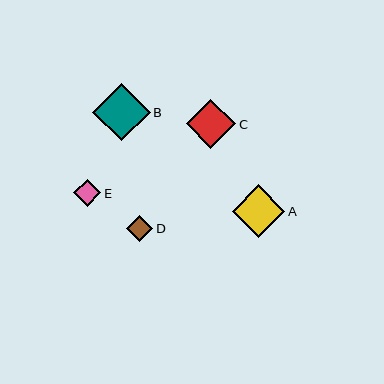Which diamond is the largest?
Diamond B is the largest with a size of approximately 57 pixels.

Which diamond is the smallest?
Diamond D is the smallest with a size of approximately 26 pixels.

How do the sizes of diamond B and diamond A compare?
Diamond B and diamond A are approximately the same size.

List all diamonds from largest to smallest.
From largest to smallest: B, A, C, E, D.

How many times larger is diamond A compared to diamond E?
Diamond A is approximately 1.9 times the size of diamond E.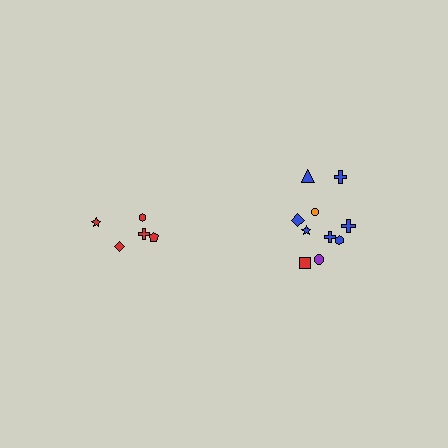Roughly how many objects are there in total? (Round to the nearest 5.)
Roughly 15 objects in total.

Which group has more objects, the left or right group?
The right group.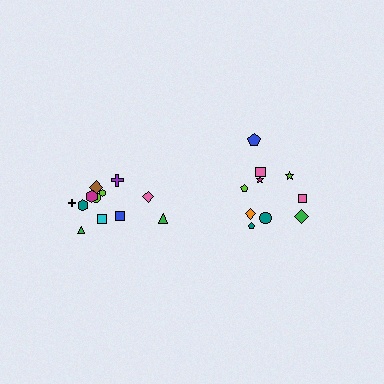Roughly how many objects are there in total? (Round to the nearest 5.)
Roughly 20 objects in total.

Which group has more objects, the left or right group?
The left group.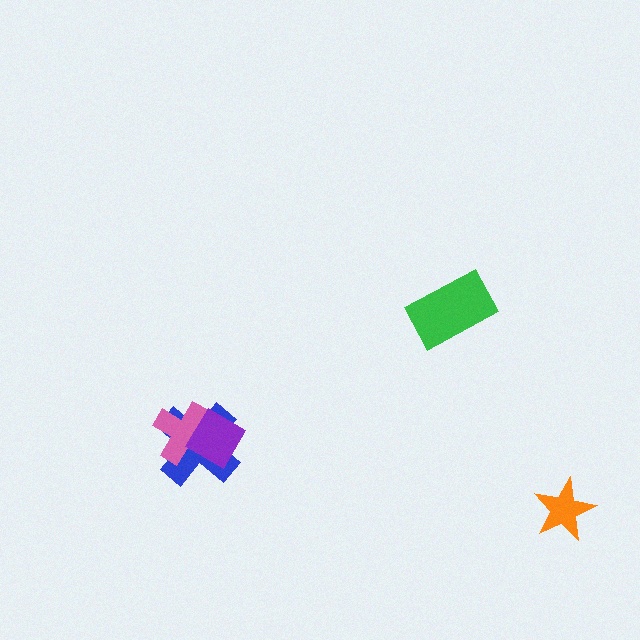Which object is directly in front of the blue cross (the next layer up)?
The pink cross is directly in front of the blue cross.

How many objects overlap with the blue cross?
2 objects overlap with the blue cross.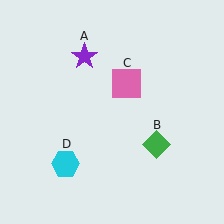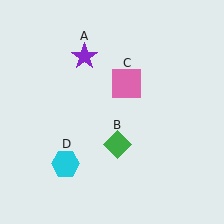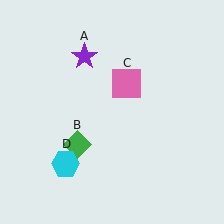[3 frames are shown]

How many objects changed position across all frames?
1 object changed position: green diamond (object B).